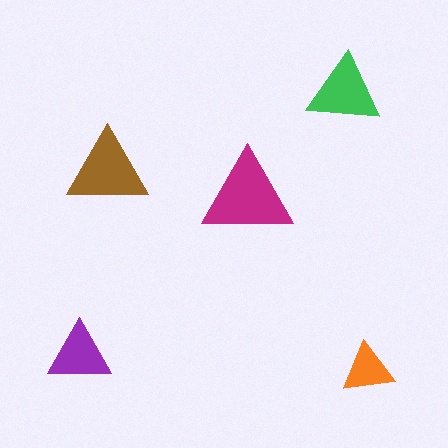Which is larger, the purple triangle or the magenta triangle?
The magenta one.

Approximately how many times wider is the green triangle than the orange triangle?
About 1.5 times wider.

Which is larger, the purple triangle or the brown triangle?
The brown one.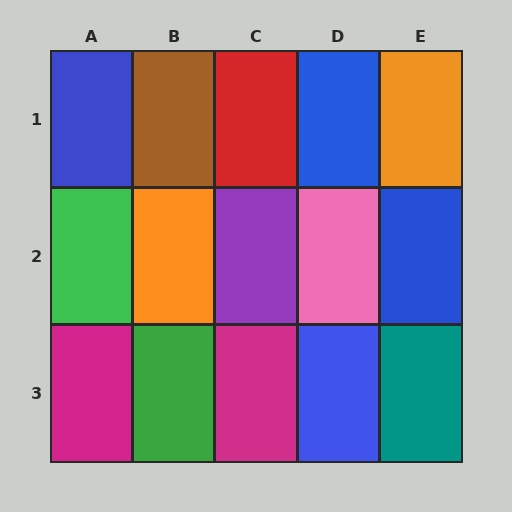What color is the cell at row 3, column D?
Blue.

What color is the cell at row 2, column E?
Blue.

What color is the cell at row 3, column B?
Green.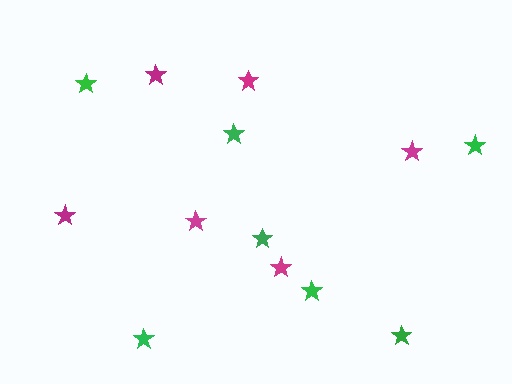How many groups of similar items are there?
There are 2 groups: one group of green stars (7) and one group of magenta stars (6).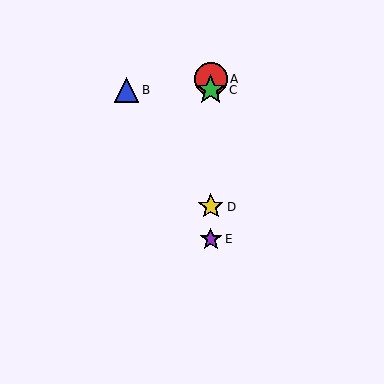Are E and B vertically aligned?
No, E is at x≈211 and B is at x≈126.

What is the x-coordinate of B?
Object B is at x≈126.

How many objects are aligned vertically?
4 objects (A, C, D, E) are aligned vertically.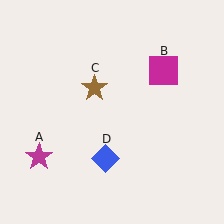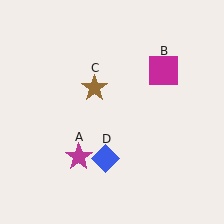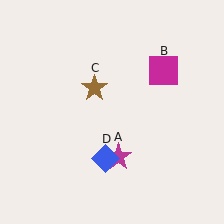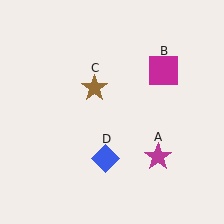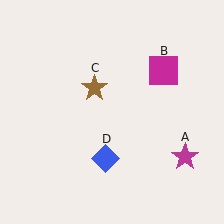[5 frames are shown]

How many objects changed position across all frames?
1 object changed position: magenta star (object A).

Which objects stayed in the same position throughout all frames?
Magenta square (object B) and brown star (object C) and blue diamond (object D) remained stationary.